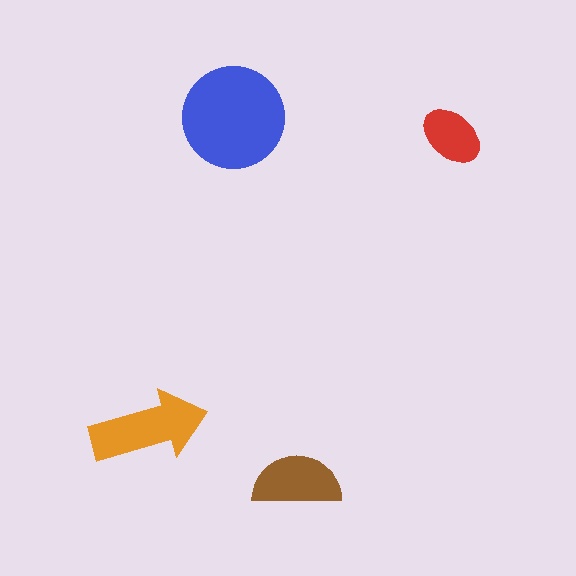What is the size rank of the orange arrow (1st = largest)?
2nd.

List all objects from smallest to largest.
The red ellipse, the brown semicircle, the orange arrow, the blue circle.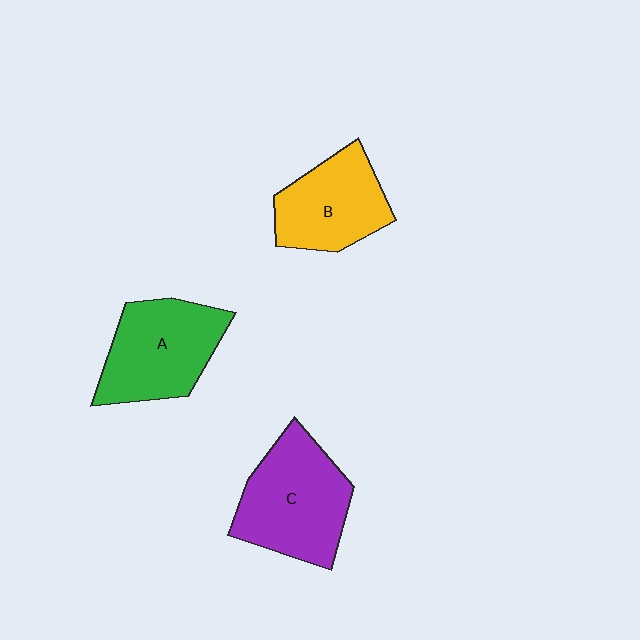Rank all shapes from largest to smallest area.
From largest to smallest: C (purple), A (green), B (yellow).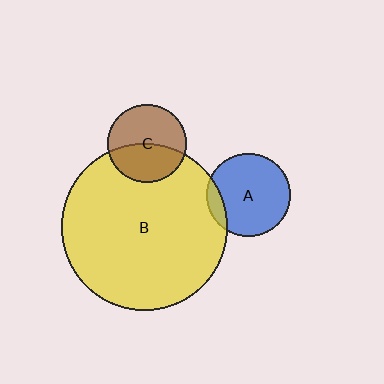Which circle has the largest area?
Circle B (yellow).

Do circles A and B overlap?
Yes.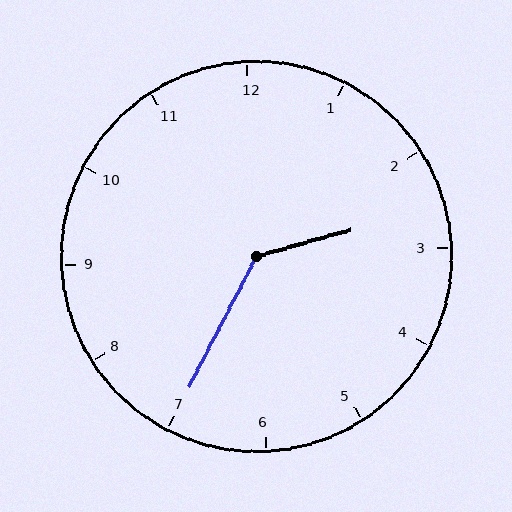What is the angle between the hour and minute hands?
Approximately 132 degrees.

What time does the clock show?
2:35.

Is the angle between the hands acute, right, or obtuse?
It is obtuse.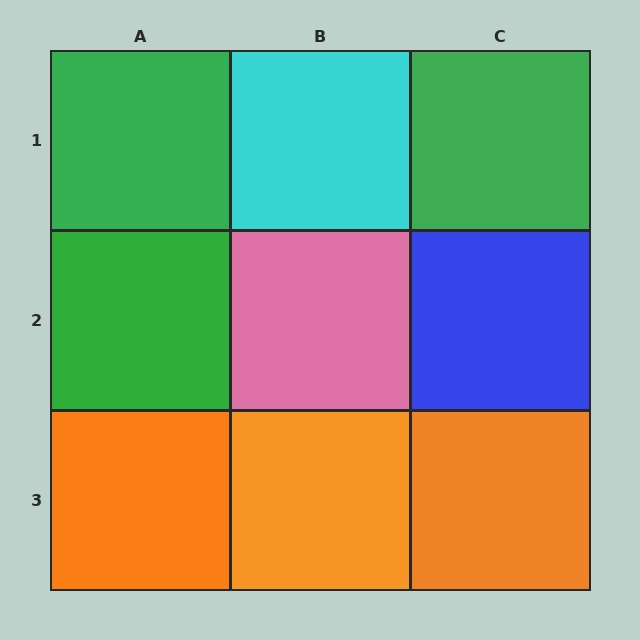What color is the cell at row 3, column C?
Orange.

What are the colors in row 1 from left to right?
Green, cyan, green.